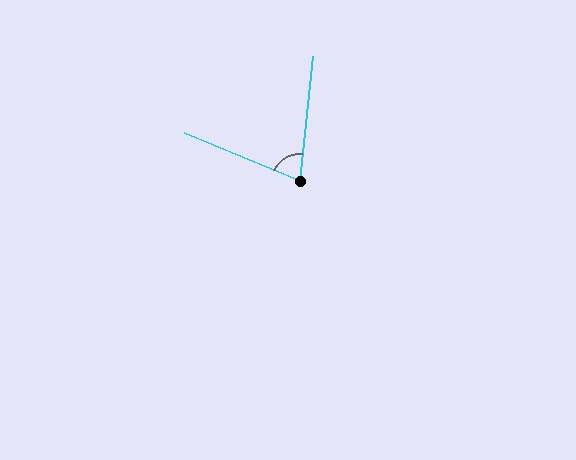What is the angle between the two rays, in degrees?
Approximately 73 degrees.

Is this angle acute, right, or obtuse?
It is acute.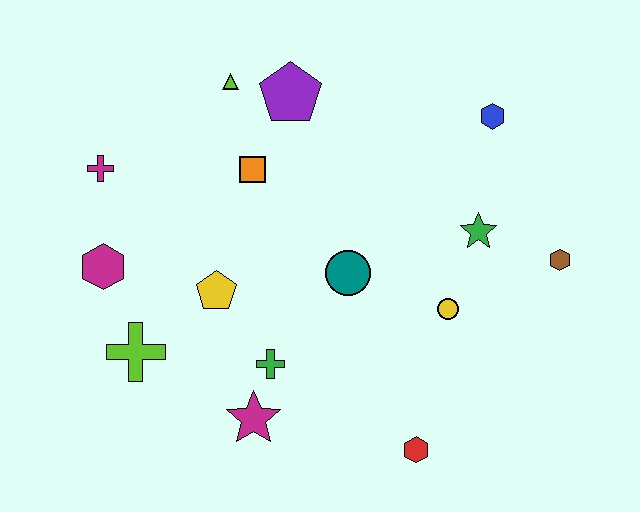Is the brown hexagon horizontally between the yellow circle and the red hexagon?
No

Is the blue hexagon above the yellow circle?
Yes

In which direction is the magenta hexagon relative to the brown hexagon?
The magenta hexagon is to the left of the brown hexagon.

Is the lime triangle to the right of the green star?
No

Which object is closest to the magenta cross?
The magenta hexagon is closest to the magenta cross.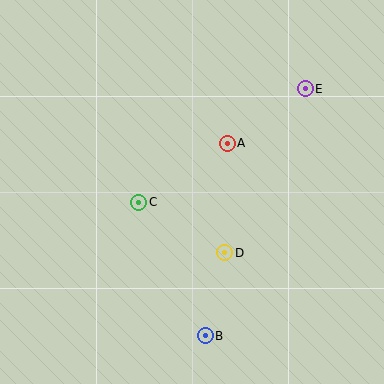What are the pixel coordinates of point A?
Point A is at (227, 143).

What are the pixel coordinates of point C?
Point C is at (139, 203).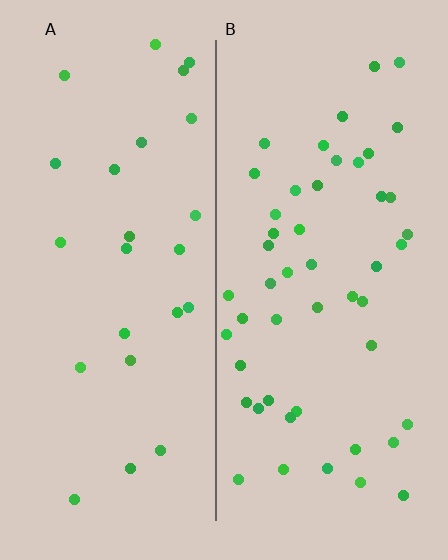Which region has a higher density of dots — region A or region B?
B (the right).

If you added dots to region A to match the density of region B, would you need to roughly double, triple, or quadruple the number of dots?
Approximately double.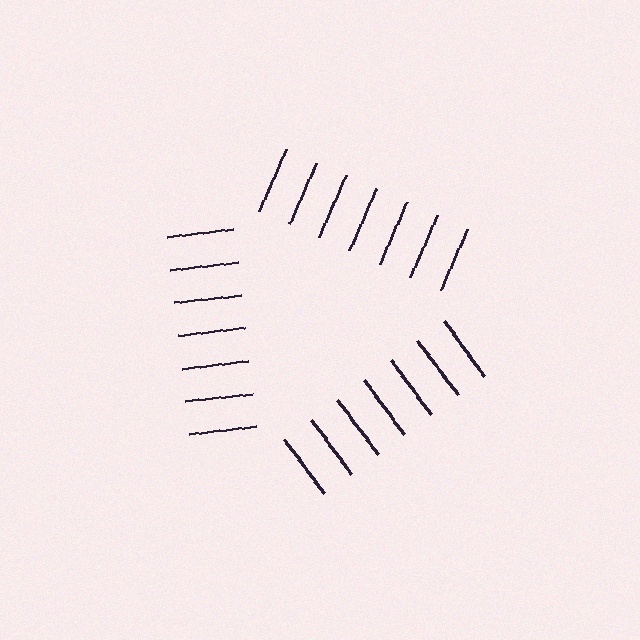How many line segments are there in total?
21 — 7 along each of the 3 edges.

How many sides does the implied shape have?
3 sides — the line-ends trace a triangle.